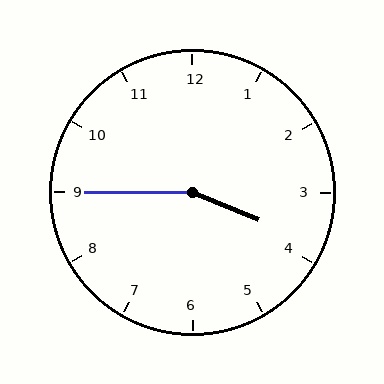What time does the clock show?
3:45.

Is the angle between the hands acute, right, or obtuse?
It is obtuse.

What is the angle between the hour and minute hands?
Approximately 158 degrees.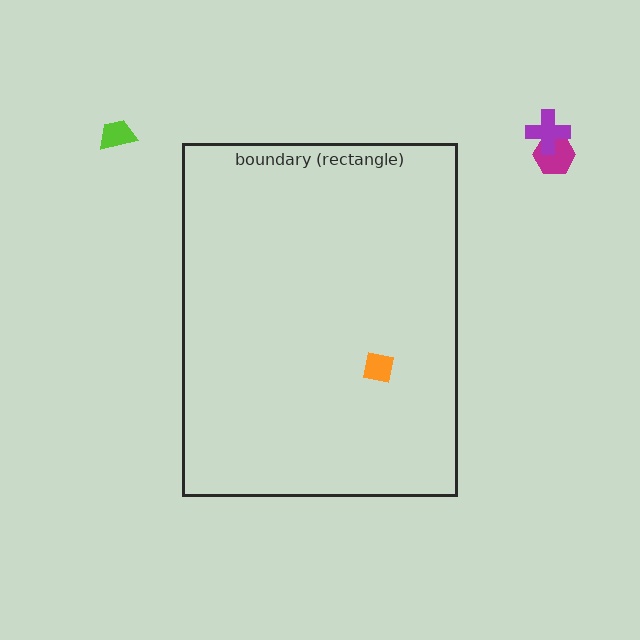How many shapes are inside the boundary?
1 inside, 3 outside.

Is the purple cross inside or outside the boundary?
Outside.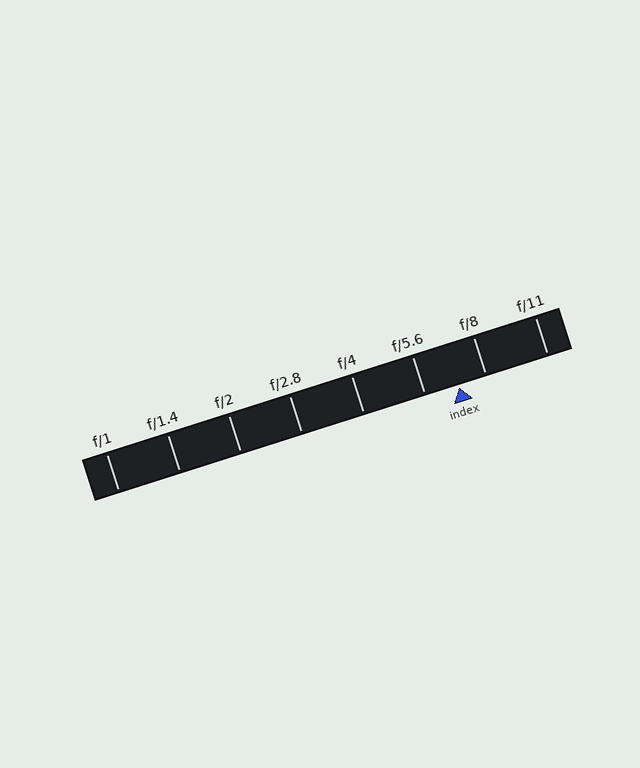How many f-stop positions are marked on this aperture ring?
There are 8 f-stop positions marked.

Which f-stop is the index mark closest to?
The index mark is closest to f/8.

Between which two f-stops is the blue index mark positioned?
The index mark is between f/5.6 and f/8.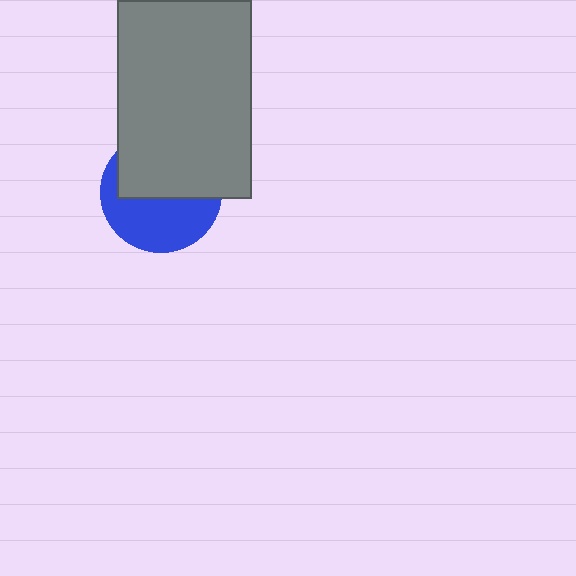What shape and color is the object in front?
The object in front is a gray rectangle.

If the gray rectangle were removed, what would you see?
You would see the complete blue circle.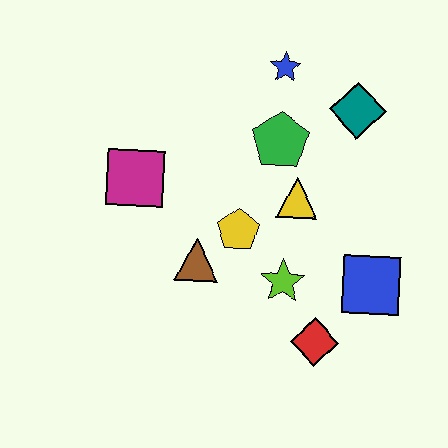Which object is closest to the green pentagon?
The yellow triangle is closest to the green pentagon.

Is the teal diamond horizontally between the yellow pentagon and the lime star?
No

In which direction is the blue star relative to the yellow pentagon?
The blue star is above the yellow pentagon.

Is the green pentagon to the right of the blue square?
No